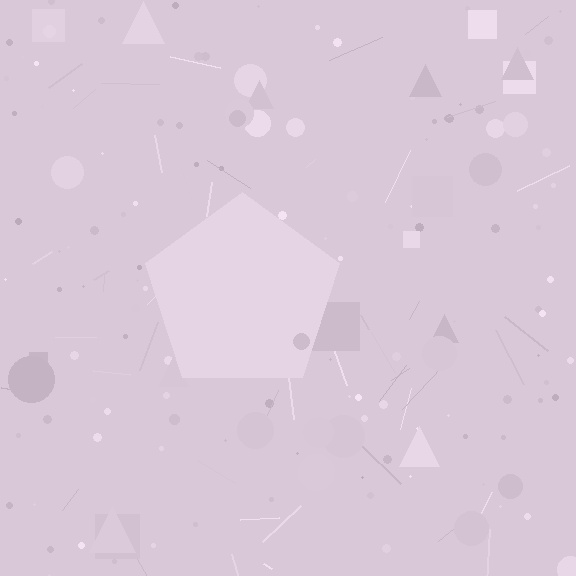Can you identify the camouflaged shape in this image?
The camouflaged shape is a pentagon.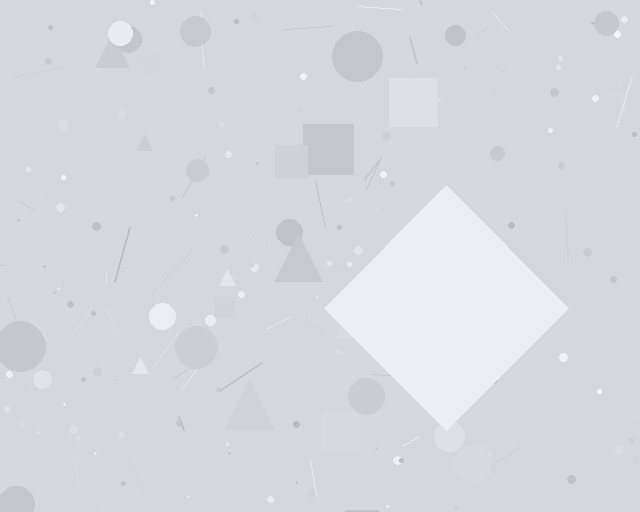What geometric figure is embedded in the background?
A diamond is embedded in the background.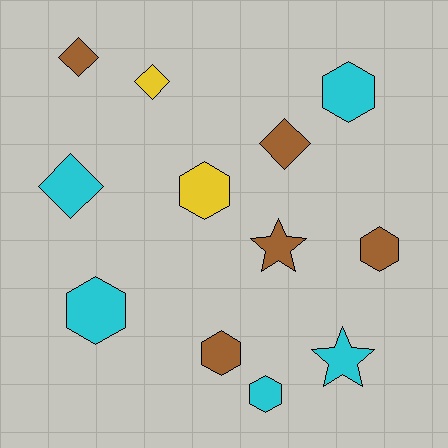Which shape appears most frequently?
Hexagon, with 6 objects.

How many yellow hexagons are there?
There is 1 yellow hexagon.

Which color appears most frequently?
Brown, with 5 objects.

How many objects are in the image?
There are 12 objects.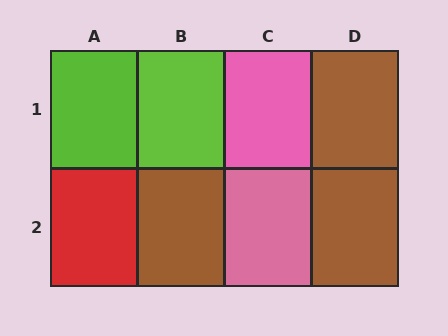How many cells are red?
1 cell is red.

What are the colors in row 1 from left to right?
Lime, lime, pink, brown.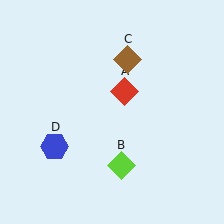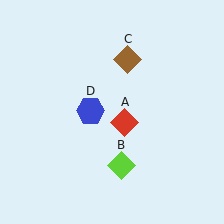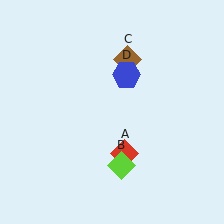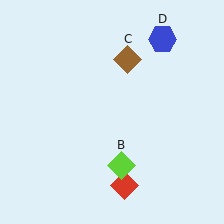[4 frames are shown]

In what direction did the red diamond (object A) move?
The red diamond (object A) moved down.